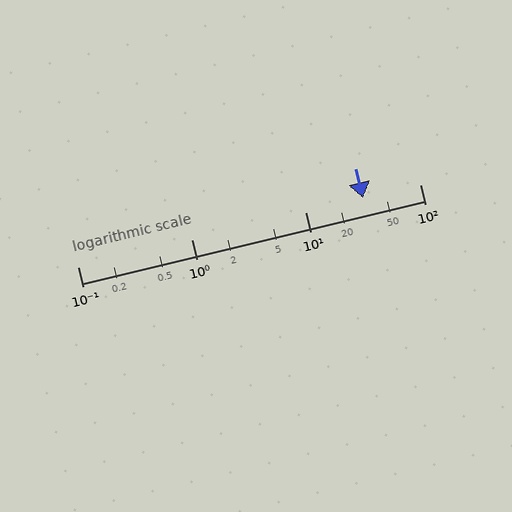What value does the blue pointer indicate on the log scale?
The pointer indicates approximately 32.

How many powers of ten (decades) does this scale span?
The scale spans 3 decades, from 0.1 to 100.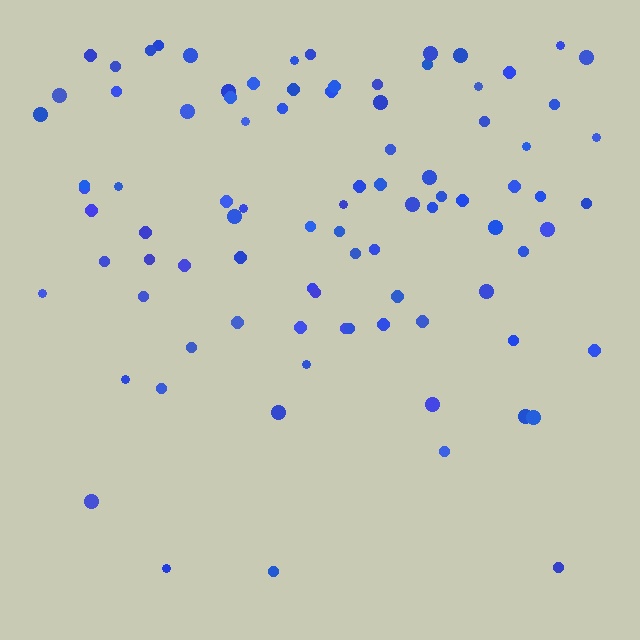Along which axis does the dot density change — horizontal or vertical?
Vertical.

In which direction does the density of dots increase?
From bottom to top, with the top side densest.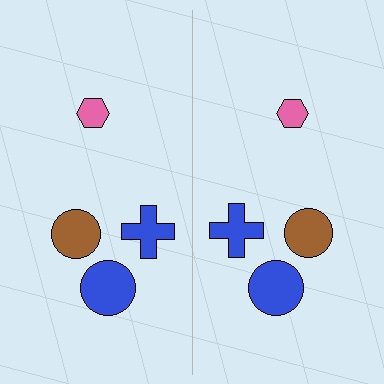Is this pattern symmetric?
Yes, this pattern has bilateral (reflection) symmetry.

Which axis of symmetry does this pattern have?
The pattern has a vertical axis of symmetry running through the center of the image.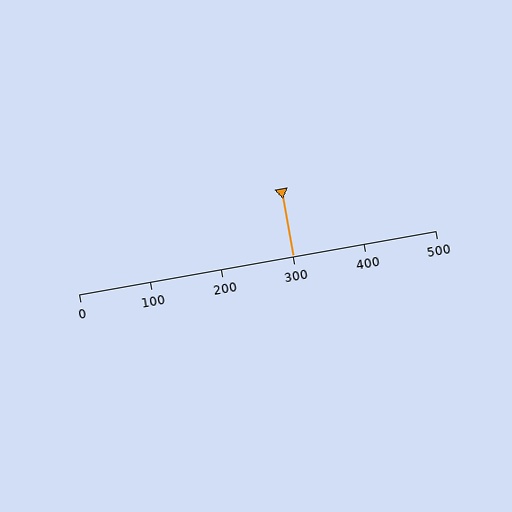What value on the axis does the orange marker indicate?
The marker indicates approximately 300.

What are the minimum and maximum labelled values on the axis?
The axis runs from 0 to 500.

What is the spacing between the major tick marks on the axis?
The major ticks are spaced 100 apart.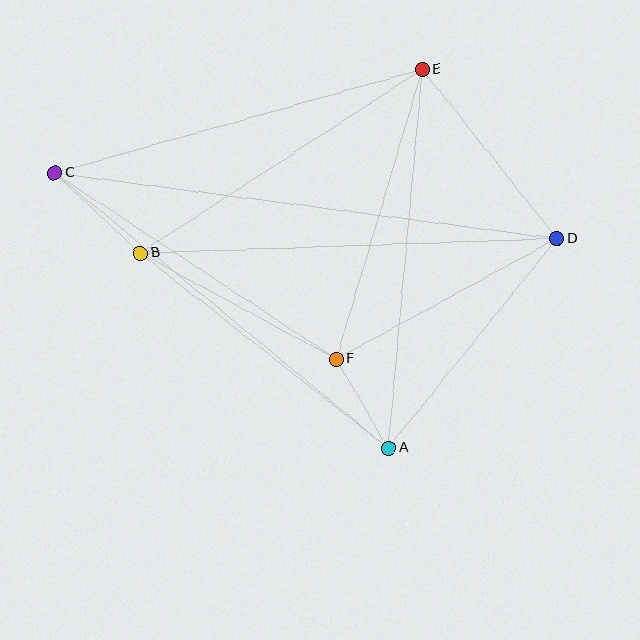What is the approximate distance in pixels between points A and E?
The distance between A and E is approximately 380 pixels.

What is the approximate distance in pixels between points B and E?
The distance between B and E is approximately 337 pixels.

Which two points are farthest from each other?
Points C and D are farthest from each other.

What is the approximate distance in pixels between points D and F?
The distance between D and F is approximately 252 pixels.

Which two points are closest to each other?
Points A and F are closest to each other.